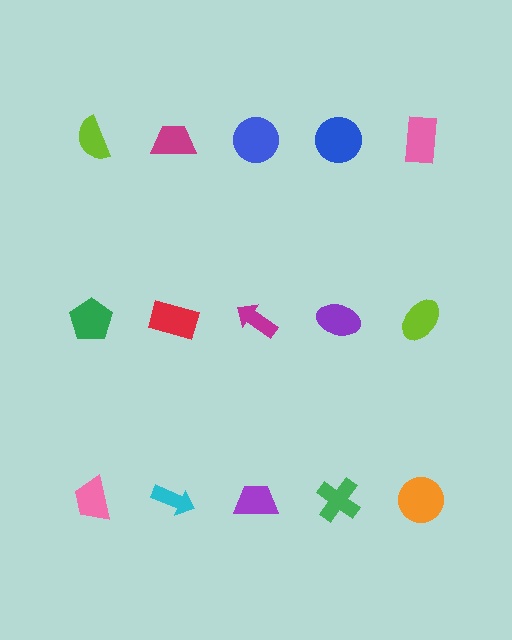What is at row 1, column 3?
A blue circle.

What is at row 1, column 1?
A lime semicircle.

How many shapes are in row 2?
5 shapes.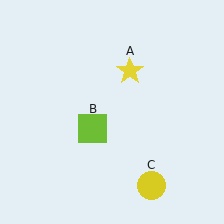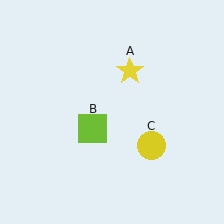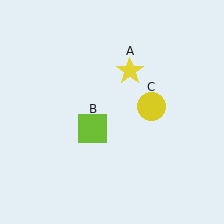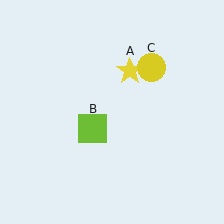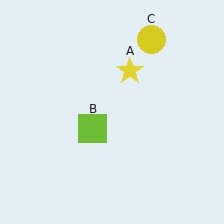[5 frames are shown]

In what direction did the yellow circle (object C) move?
The yellow circle (object C) moved up.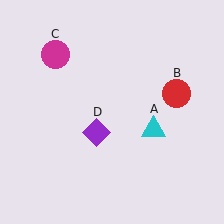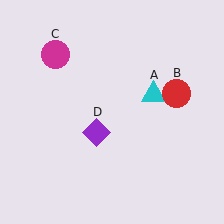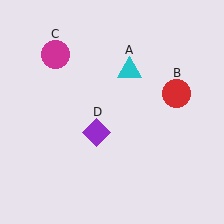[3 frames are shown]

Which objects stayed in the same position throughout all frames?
Red circle (object B) and magenta circle (object C) and purple diamond (object D) remained stationary.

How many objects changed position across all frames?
1 object changed position: cyan triangle (object A).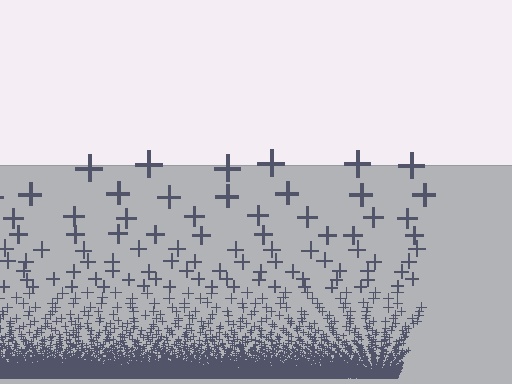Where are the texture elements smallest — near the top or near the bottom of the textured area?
Near the bottom.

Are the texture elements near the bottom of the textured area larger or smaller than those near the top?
Smaller. The gradient is inverted — elements near the bottom are smaller and denser.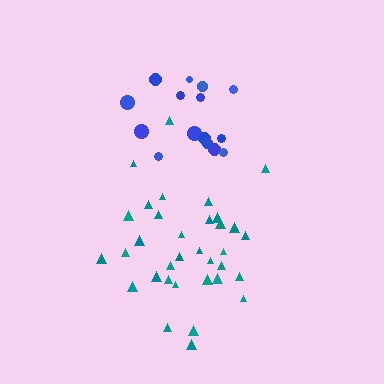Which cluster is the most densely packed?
Blue.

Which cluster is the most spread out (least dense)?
Teal.